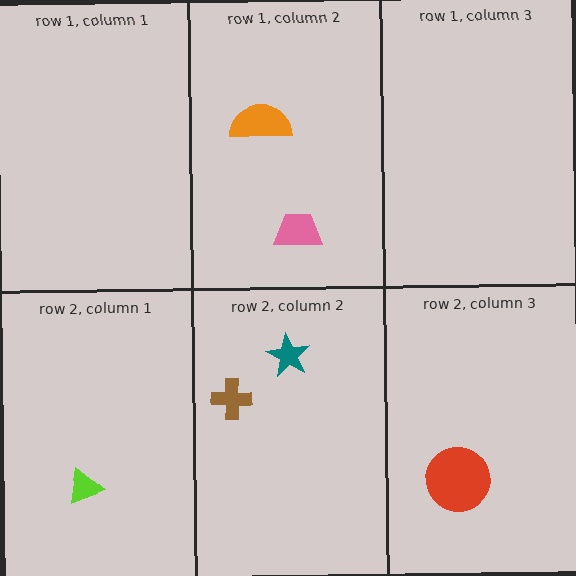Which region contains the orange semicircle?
The row 1, column 2 region.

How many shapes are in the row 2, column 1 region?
1.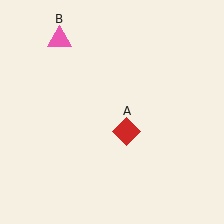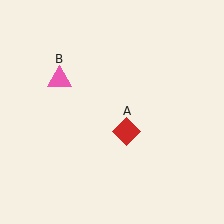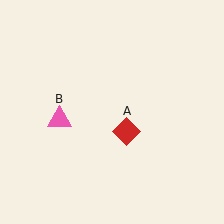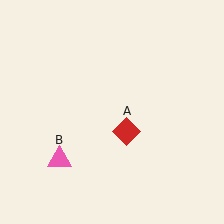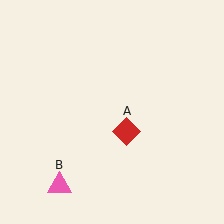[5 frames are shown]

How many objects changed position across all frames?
1 object changed position: pink triangle (object B).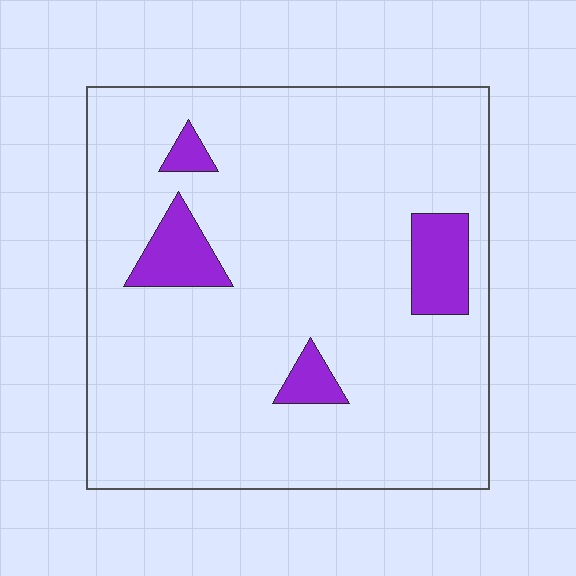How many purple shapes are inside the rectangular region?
4.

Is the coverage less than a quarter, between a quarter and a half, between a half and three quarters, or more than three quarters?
Less than a quarter.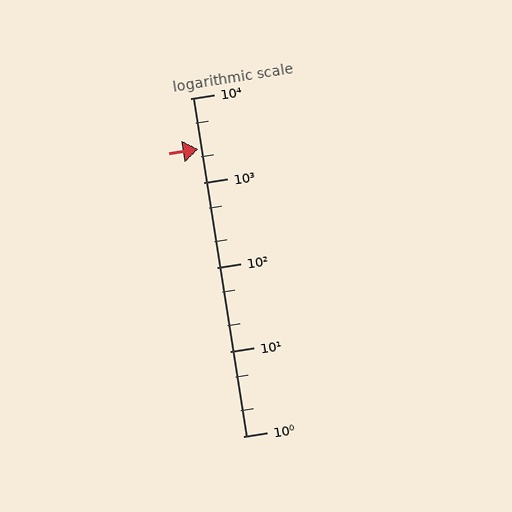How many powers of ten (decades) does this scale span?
The scale spans 4 decades, from 1 to 10000.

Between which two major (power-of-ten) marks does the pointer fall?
The pointer is between 1000 and 10000.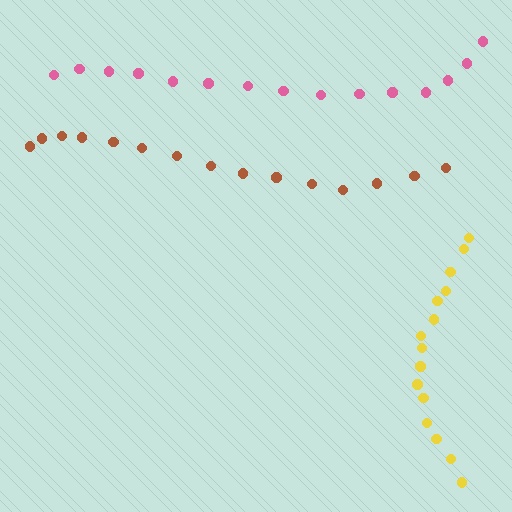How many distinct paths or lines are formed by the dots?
There are 3 distinct paths.